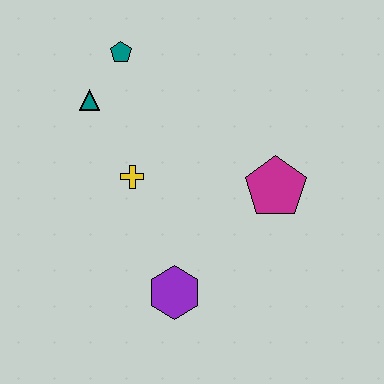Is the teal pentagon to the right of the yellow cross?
No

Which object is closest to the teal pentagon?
The teal triangle is closest to the teal pentagon.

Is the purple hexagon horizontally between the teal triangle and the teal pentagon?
No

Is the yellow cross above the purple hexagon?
Yes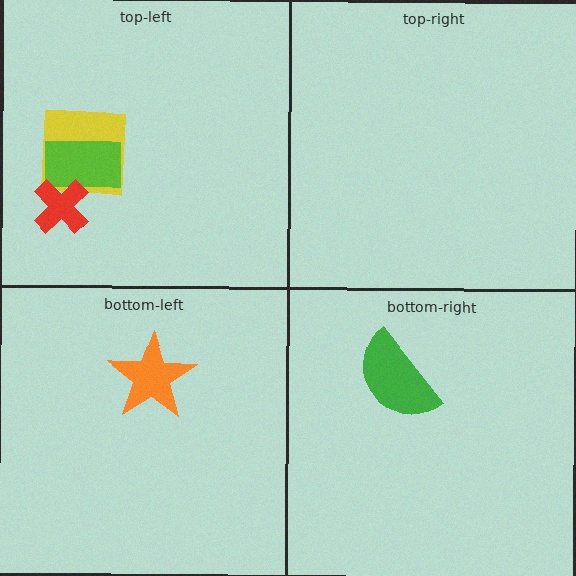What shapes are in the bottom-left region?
The orange star.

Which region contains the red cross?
The top-left region.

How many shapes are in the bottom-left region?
1.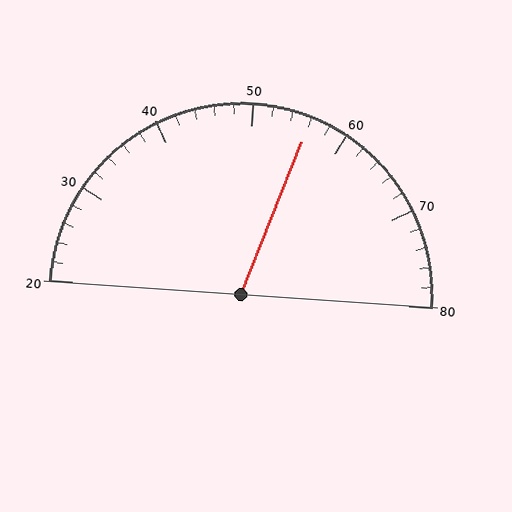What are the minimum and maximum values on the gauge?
The gauge ranges from 20 to 80.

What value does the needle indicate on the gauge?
The needle indicates approximately 56.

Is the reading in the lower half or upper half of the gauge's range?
The reading is in the upper half of the range (20 to 80).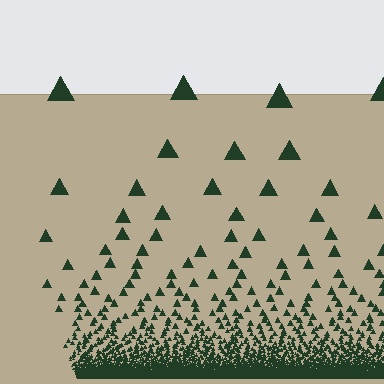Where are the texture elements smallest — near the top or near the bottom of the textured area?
Near the bottom.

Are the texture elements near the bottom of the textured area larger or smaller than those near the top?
Smaller. The gradient is inverted — elements near the bottom are smaller and denser.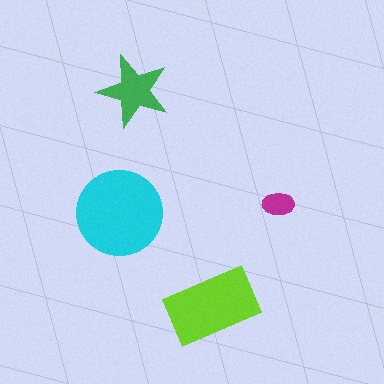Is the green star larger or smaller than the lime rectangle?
Smaller.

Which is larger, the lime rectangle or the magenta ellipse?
The lime rectangle.